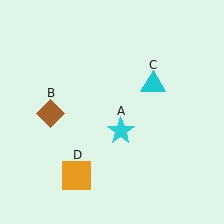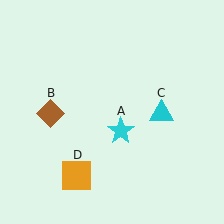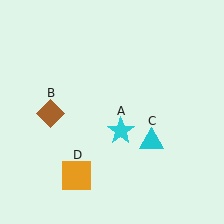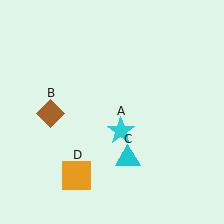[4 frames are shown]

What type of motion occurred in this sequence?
The cyan triangle (object C) rotated clockwise around the center of the scene.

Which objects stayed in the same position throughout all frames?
Cyan star (object A) and brown diamond (object B) and orange square (object D) remained stationary.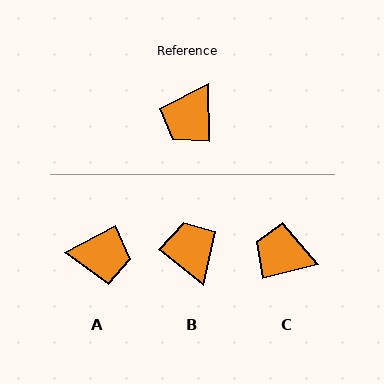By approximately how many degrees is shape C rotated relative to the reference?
Approximately 77 degrees clockwise.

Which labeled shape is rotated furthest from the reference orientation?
B, about 129 degrees away.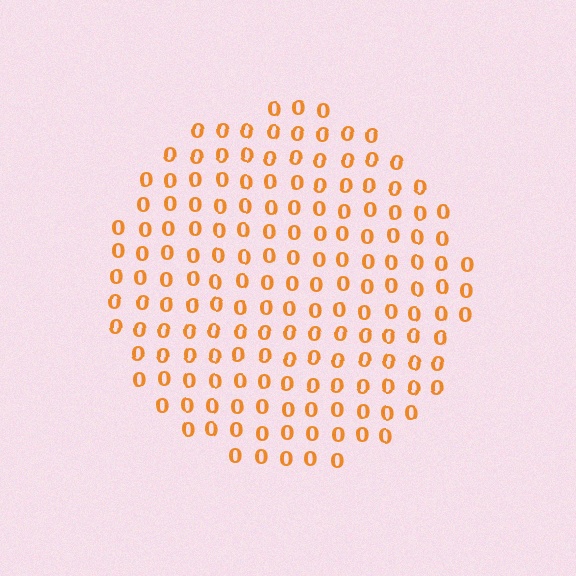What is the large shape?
The large shape is a circle.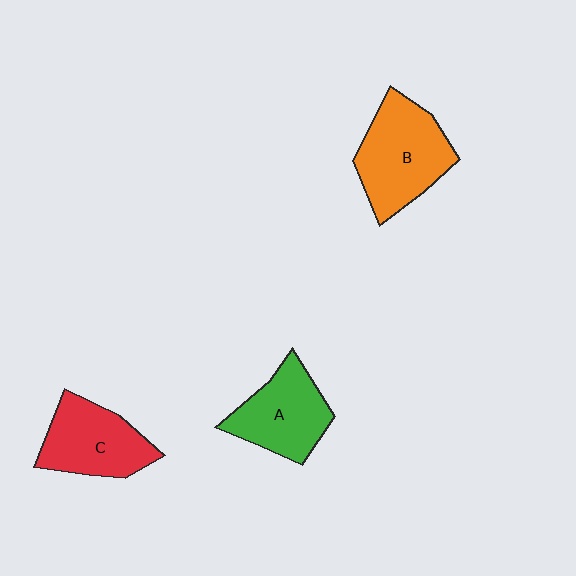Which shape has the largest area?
Shape B (orange).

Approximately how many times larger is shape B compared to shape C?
Approximately 1.2 times.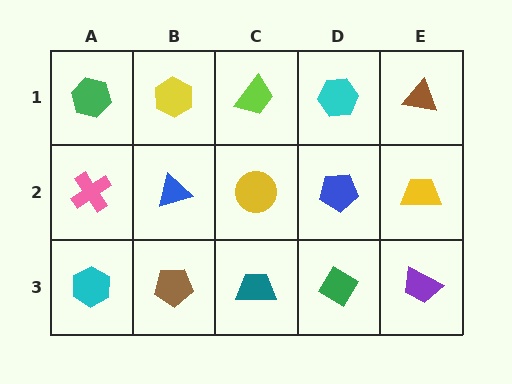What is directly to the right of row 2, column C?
A blue pentagon.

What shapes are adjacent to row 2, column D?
A cyan hexagon (row 1, column D), a green diamond (row 3, column D), a yellow circle (row 2, column C), a yellow trapezoid (row 2, column E).